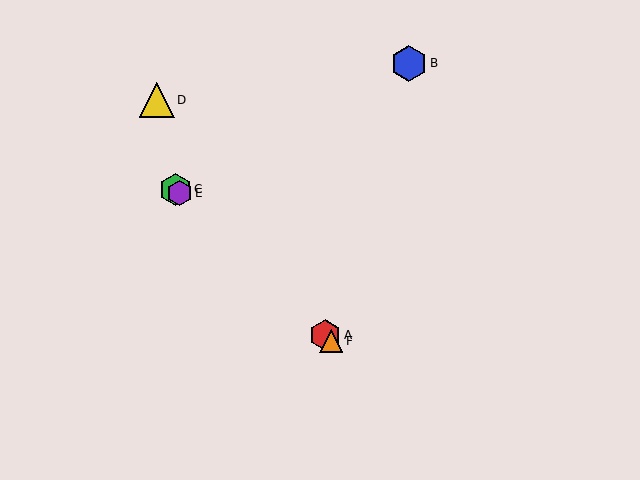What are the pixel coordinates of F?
Object F is at (331, 341).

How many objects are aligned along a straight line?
4 objects (A, C, E, F) are aligned along a straight line.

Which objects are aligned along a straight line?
Objects A, C, E, F are aligned along a straight line.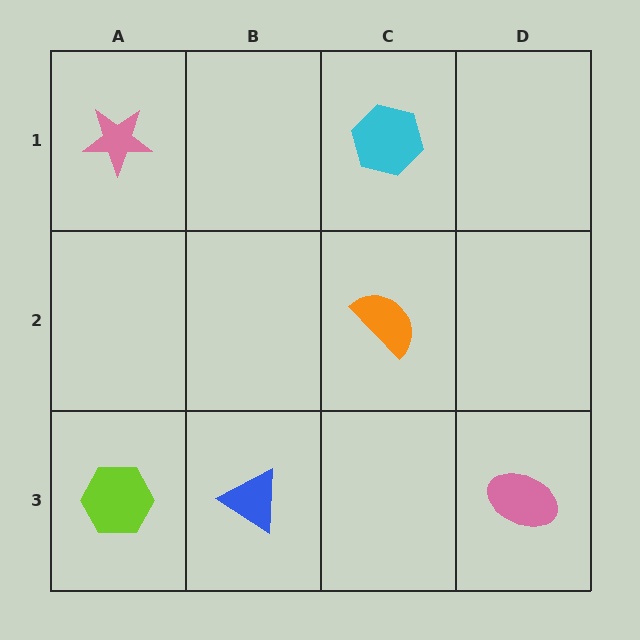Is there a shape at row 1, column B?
No, that cell is empty.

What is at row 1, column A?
A pink star.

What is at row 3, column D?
A pink ellipse.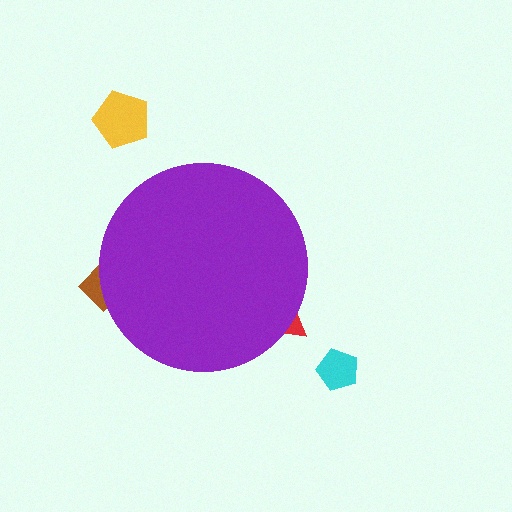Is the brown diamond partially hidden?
Yes, the brown diamond is partially hidden behind the purple circle.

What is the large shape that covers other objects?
A purple circle.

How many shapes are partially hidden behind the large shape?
2 shapes are partially hidden.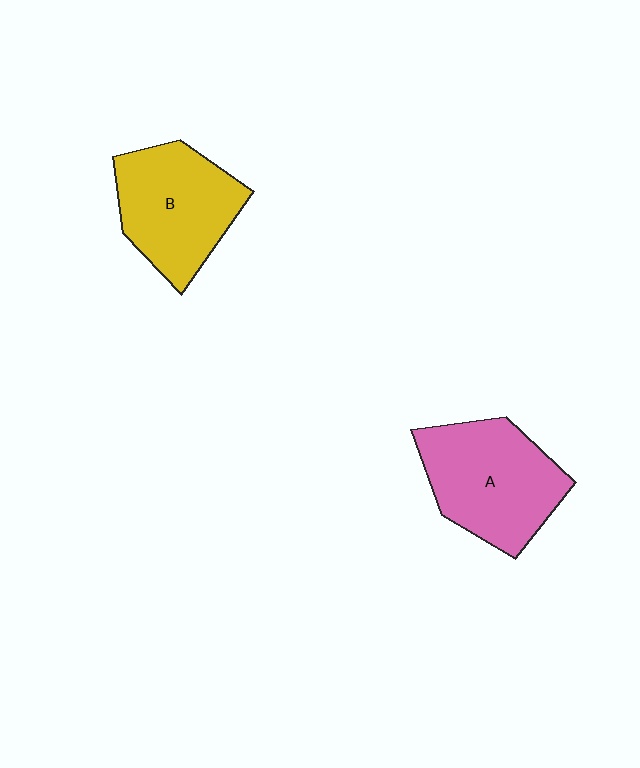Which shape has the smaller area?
Shape B (yellow).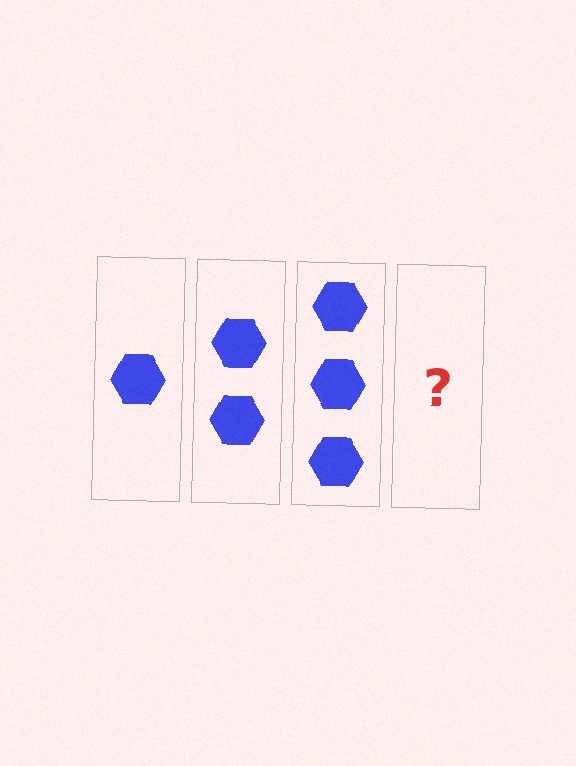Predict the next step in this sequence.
The next step is 4 hexagons.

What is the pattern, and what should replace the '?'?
The pattern is that each step adds one more hexagon. The '?' should be 4 hexagons.